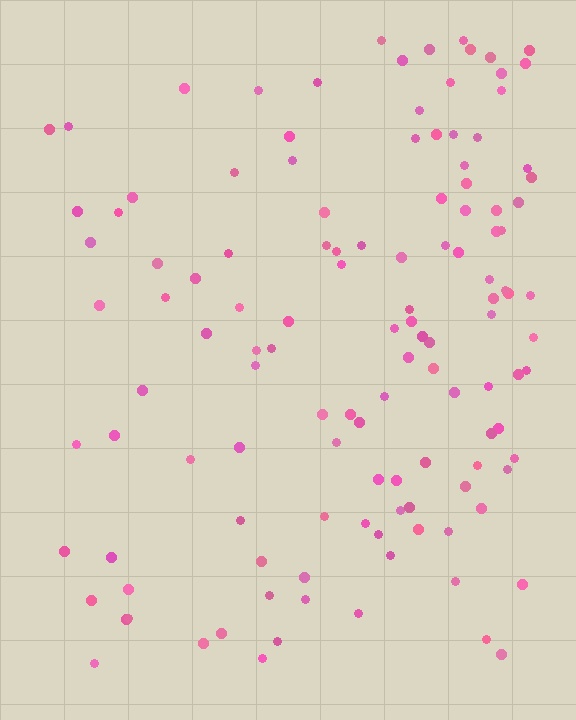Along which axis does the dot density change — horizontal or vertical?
Horizontal.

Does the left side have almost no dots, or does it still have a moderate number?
Still a moderate number, just noticeably fewer than the right.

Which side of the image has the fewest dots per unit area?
The left.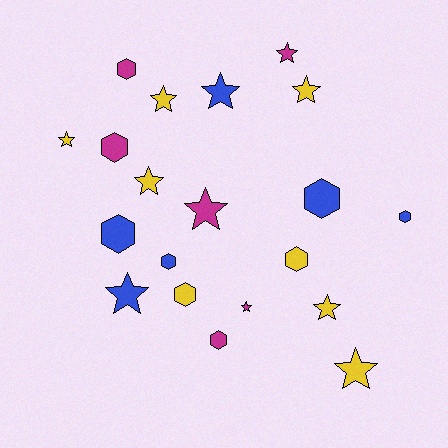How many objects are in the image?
There are 20 objects.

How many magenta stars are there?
There are 3 magenta stars.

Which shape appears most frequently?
Star, with 11 objects.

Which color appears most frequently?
Yellow, with 8 objects.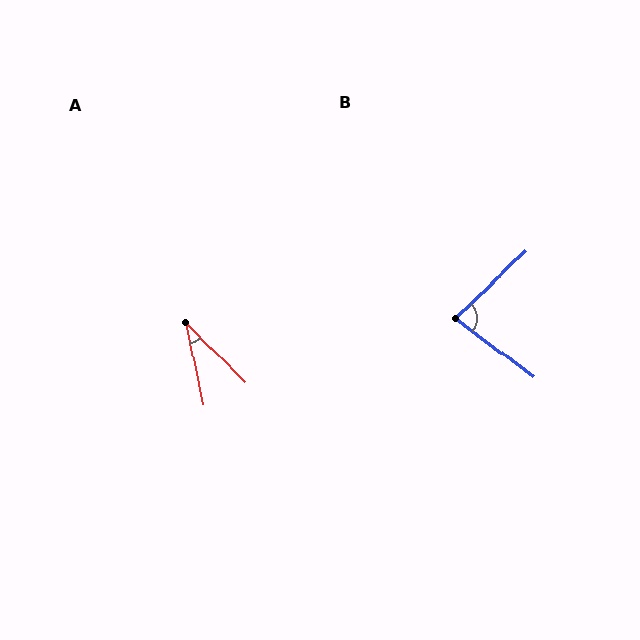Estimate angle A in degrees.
Approximately 32 degrees.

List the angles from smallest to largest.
A (32°), B (80°).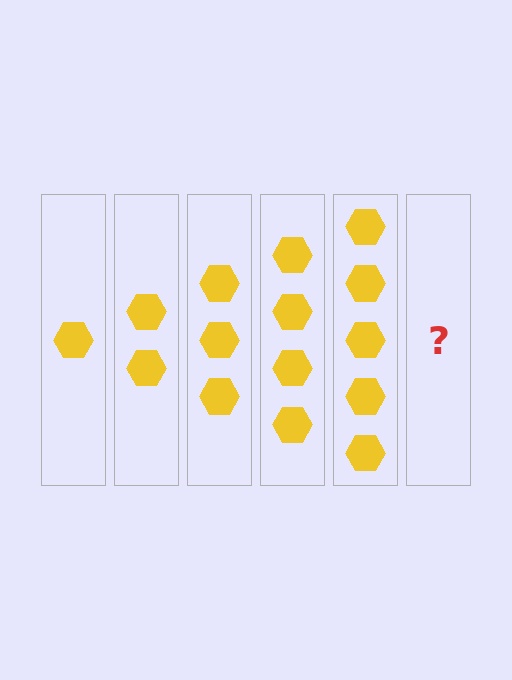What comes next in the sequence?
The next element should be 6 hexagons.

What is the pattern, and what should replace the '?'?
The pattern is that each step adds one more hexagon. The '?' should be 6 hexagons.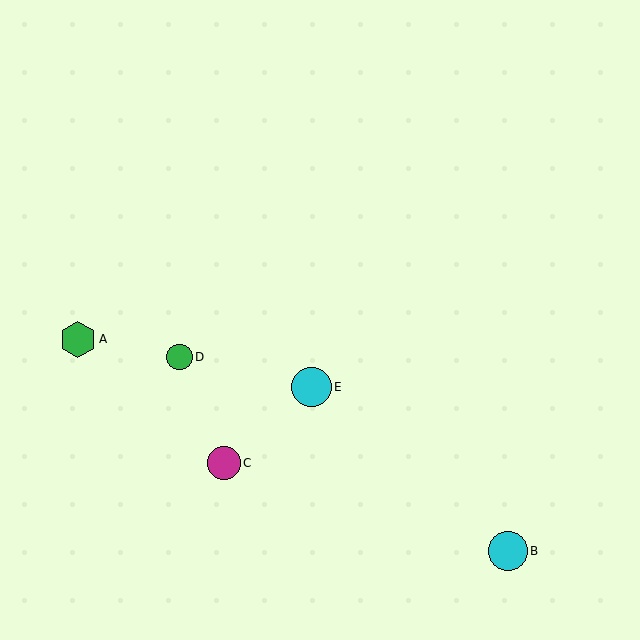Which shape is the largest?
The cyan circle (labeled E) is the largest.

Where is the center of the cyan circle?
The center of the cyan circle is at (508, 551).